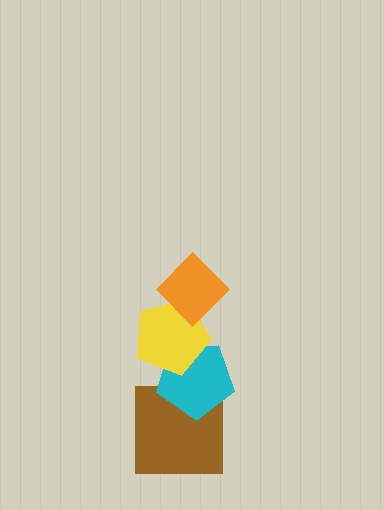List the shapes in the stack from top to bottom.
From top to bottom: the orange diamond, the yellow pentagon, the cyan pentagon, the brown square.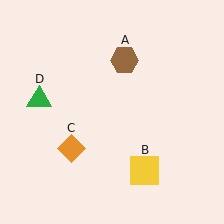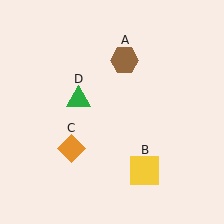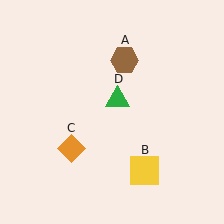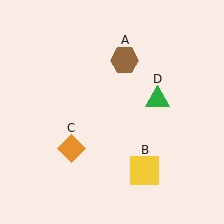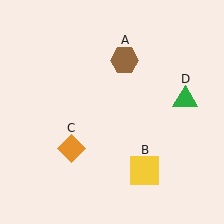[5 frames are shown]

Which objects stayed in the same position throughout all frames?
Brown hexagon (object A) and yellow square (object B) and orange diamond (object C) remained stationary.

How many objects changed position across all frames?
1 object changed position: green triangle (object D).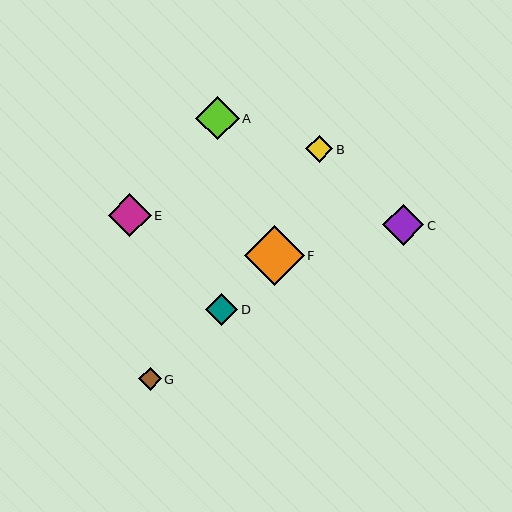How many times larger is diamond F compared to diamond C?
Diamond F is approximately 1.5 times the size of diamond C.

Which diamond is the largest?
Diamond F is the largest with a size of approximately 60 pixels.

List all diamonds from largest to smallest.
From largest to smallest: F, A, E, C, D, B, G.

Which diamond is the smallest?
Diamond G is the smallest with a size of approximately 23 pixels.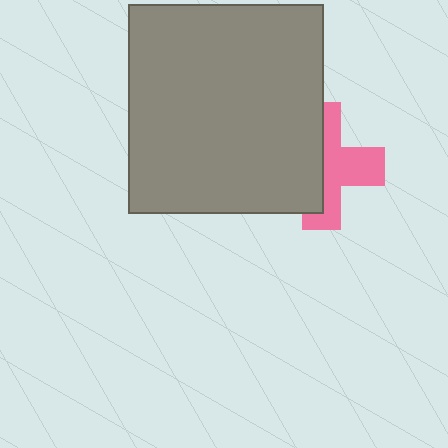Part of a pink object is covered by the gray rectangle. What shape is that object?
It is a cross.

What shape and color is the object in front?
The object in front is a gray rectangle.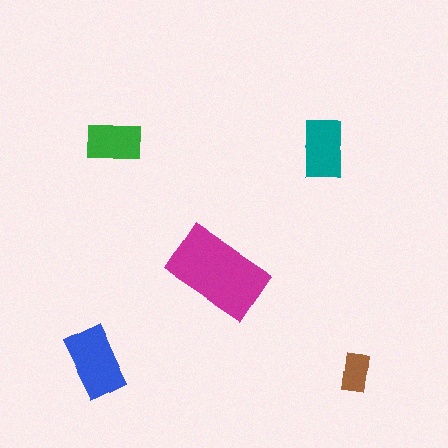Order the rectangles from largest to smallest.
the magenta one, the blue one, the teal one, the green one, the brown one.